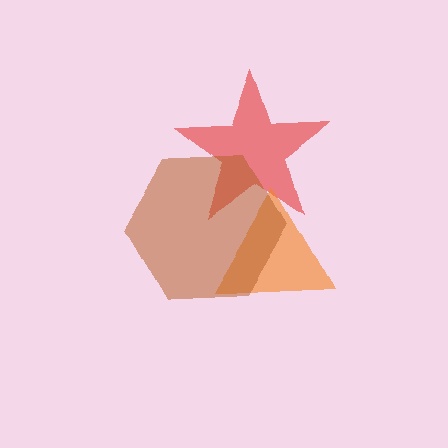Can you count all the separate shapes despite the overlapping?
Yes, there are 3 separate shapes.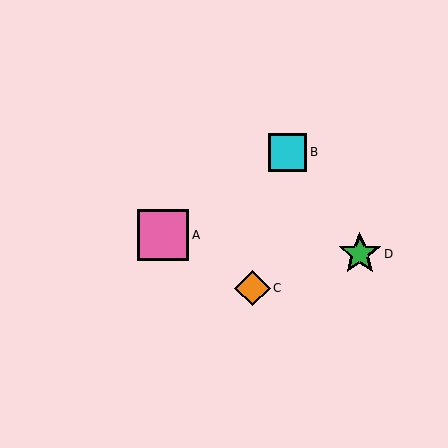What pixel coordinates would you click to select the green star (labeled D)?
Click at (360, 254) to select the green star D.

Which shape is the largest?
The pink square (labeled A) is the largest.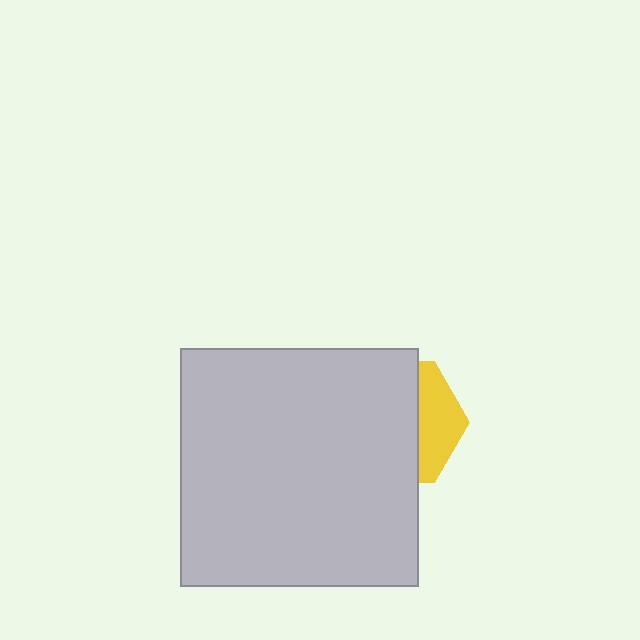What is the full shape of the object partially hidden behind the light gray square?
The partially hidden object is a yellow hexagon.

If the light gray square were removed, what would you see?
You would see the complete yellow hexagon.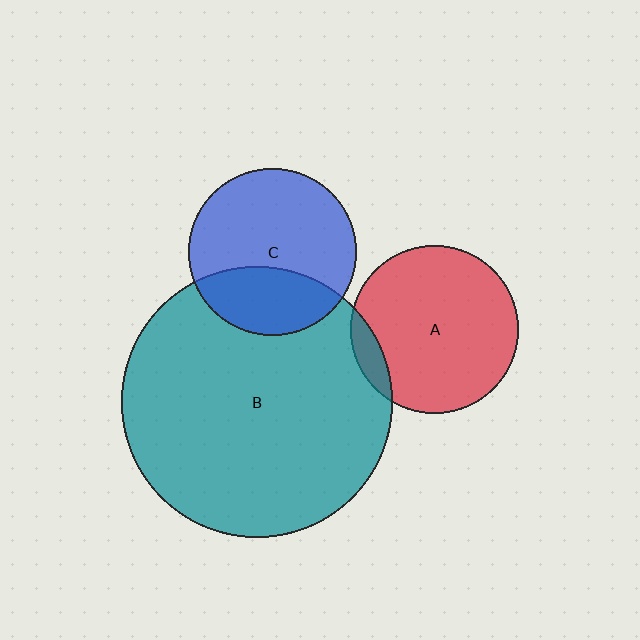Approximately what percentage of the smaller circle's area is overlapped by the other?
Approximately 10%.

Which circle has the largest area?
Circle B (teal).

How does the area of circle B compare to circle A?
Approximately 2.6 times.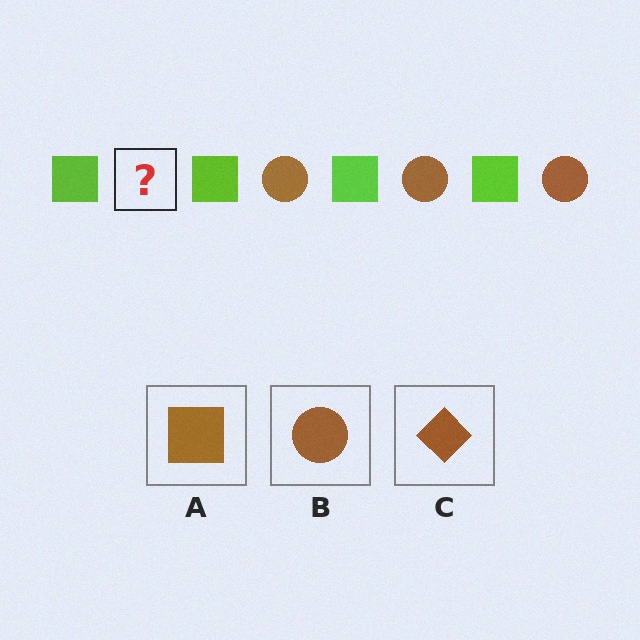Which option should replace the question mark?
Option B.